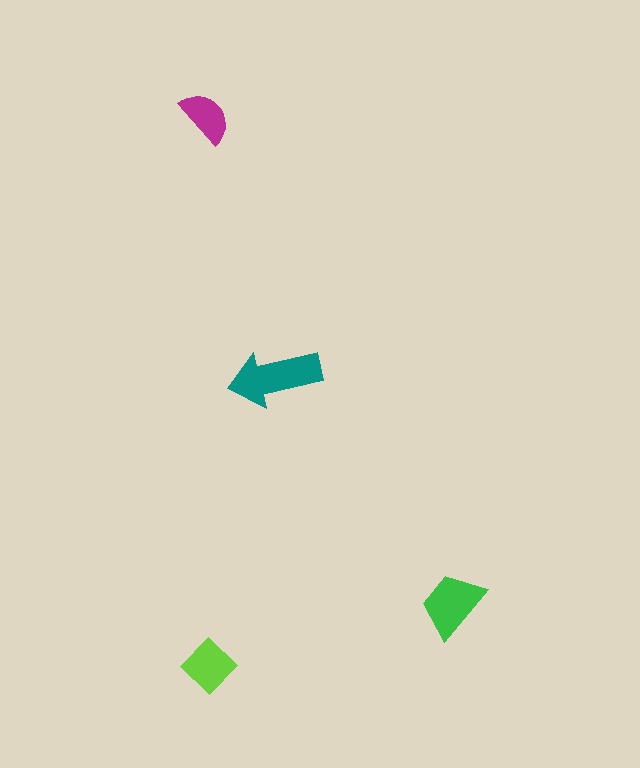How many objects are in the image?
There are 4 objects in the image.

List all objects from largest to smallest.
The teal arrow, the green trapezoid, the lime diamond, the magenta semicircle.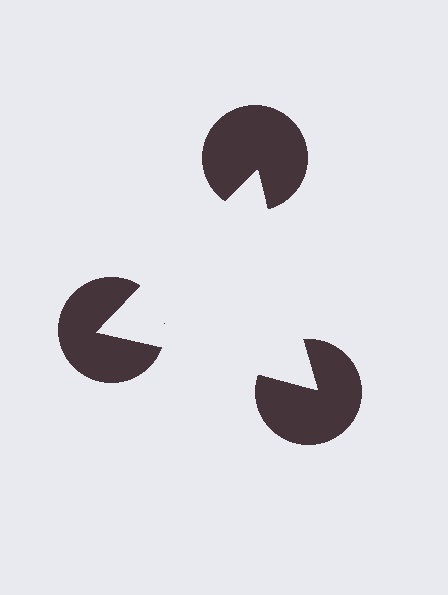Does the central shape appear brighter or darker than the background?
It typically appears slightly brighter than the background, even though no actual brightness change is drawn.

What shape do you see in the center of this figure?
An illusory triangle — its edges are inferred from the aligned wedge cuts in the pac-man discs, not physically drawn.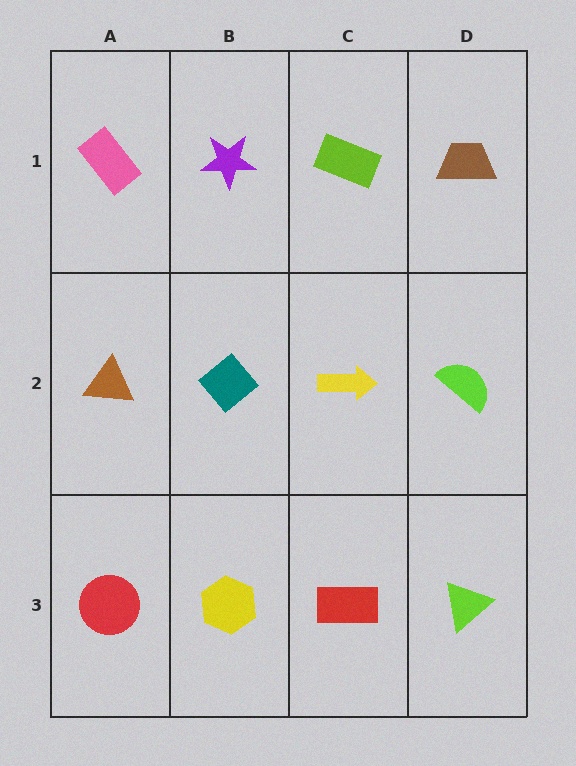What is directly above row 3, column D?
A lime semicircle.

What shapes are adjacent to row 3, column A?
A brown triangle (row 2, column A), a yellow hexagon (row 3, column B).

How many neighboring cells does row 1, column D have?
2.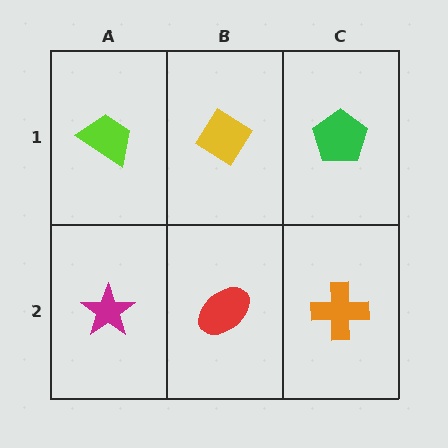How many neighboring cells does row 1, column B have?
3.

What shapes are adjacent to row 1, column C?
An orange cross (row 2, column C), a yellow diamond (row 1, column B).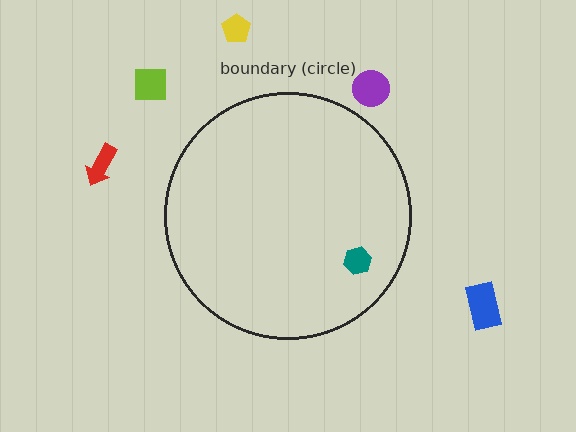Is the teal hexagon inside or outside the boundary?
Inside.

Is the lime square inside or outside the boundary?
Outside.